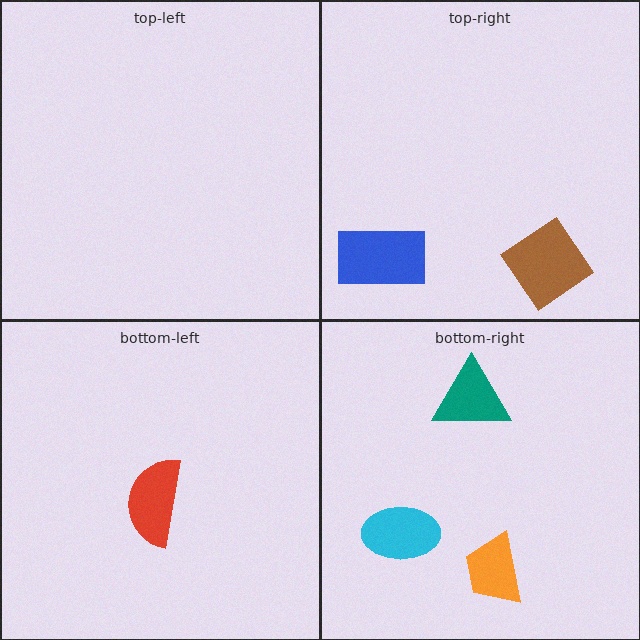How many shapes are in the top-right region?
2.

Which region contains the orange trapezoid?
The bottom-right region.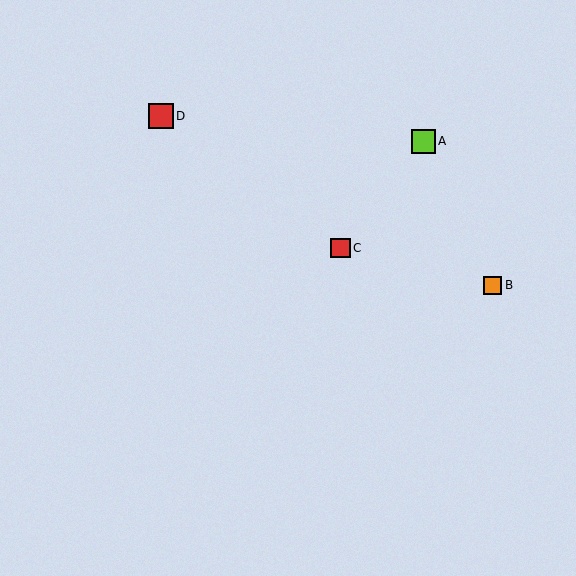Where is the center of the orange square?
The center of the orange square is at (493, 285).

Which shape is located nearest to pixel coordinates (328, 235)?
The red square (labeled C) at (340, 248) is nearest to that location.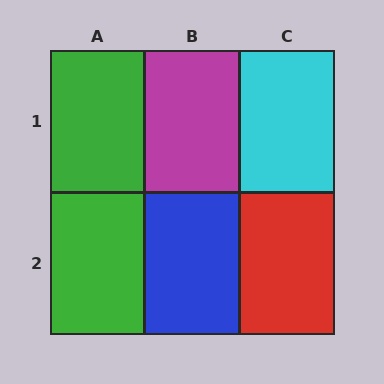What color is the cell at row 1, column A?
Green.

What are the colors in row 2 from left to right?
Green, blue, red.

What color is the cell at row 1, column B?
Magenta.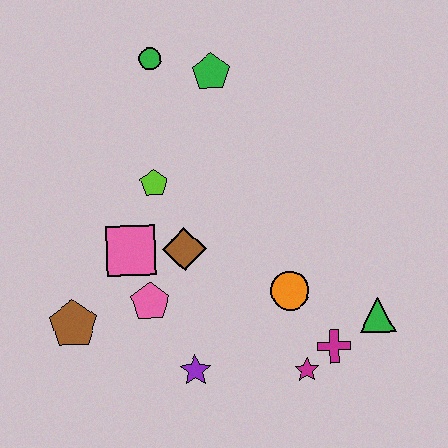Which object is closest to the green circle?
The green pentagon is closest to the green circle.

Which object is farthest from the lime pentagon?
The green triangle is farthest from the lime pentagon.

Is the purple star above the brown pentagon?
No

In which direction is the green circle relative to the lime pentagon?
The green circle is above the lime pentagon.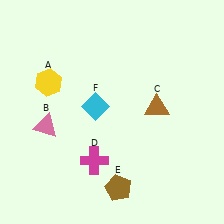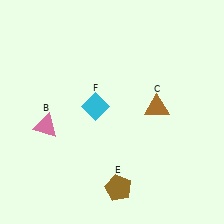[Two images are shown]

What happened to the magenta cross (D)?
The magenta cross (D) was removed in Image 2. It was in the bottom-left area of Image 1.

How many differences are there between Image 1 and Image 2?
There are 2 differences between the two images.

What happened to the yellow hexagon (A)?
The yellow hexagon (A) was removed in Image 2. It was in the top-left area of Image 1.